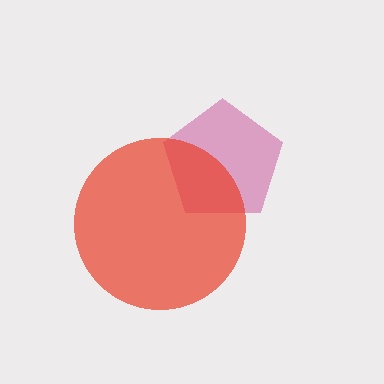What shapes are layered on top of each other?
The layered shapes are: a magenta pentagon, a red circle.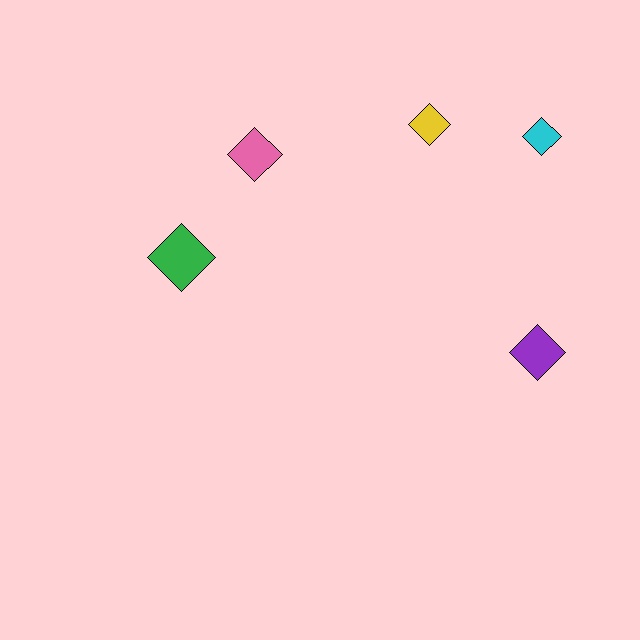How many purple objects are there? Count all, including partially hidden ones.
There is 1 purple object.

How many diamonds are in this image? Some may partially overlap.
There are 5 diamonds.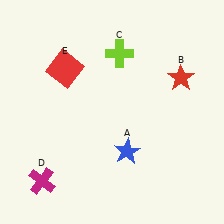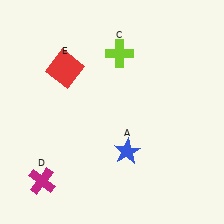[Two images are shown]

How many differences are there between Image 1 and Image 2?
There is 1 difference between the two images.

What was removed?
The red star (B) was removed in Image 2.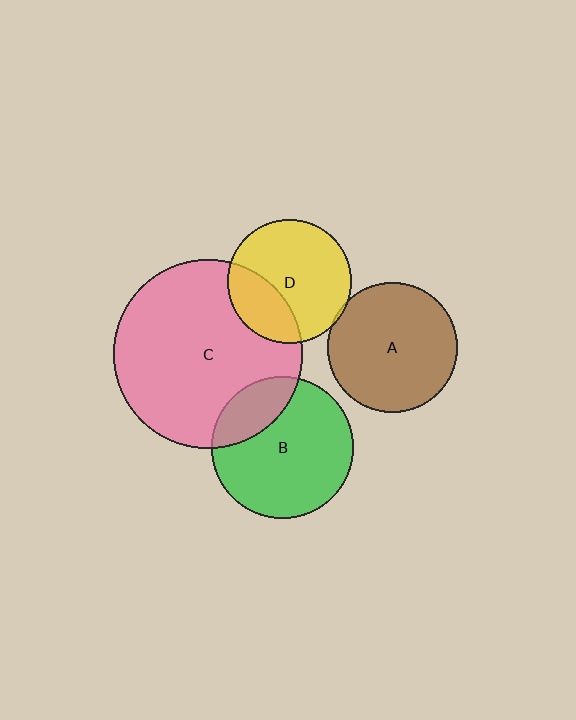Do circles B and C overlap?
Yes.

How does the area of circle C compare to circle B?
Approximately 1.8 times.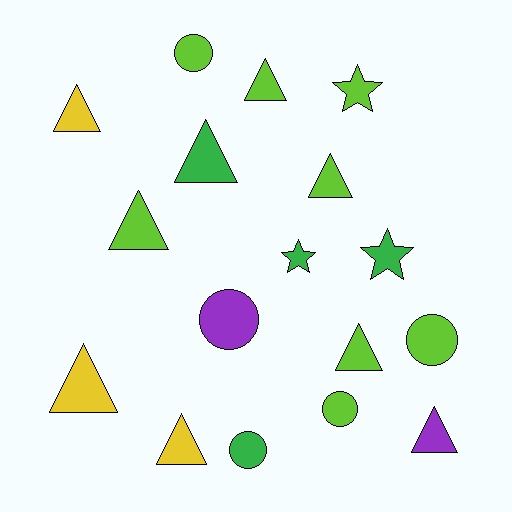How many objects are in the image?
There are 17 objects.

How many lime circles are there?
There are 3 lime circles.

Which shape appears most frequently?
Triangle, with 9 objects.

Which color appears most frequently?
Lime, with 8 objects.